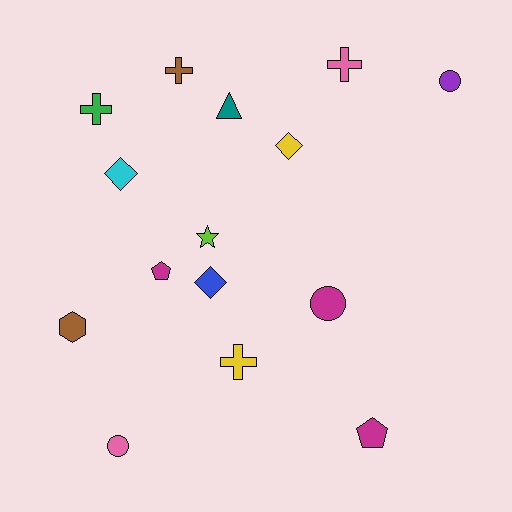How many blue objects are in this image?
There is 1 blue object.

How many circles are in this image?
There are 3 circles.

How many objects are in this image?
There are 15 objects.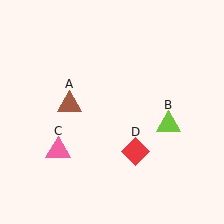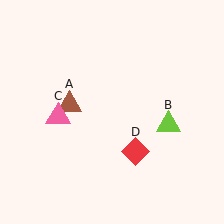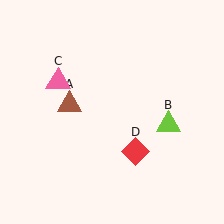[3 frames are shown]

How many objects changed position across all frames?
1 object changed position: pink triangle (object C).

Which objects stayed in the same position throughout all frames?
Brown triangle (object A) and lime triangle (object B) and red diamond (object D) remained stationary.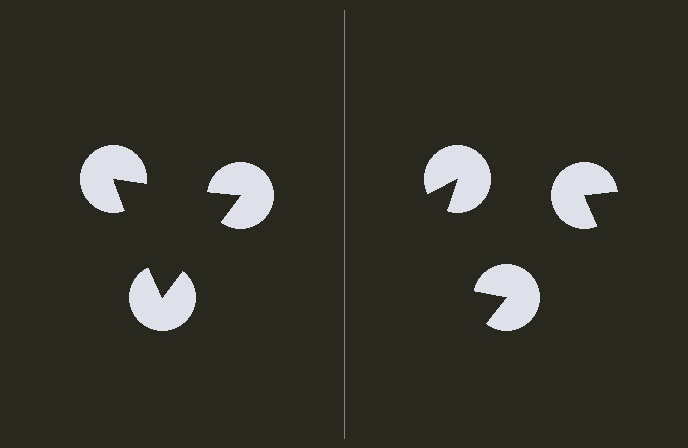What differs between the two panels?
The pac-man discs are positioned identically on both sides; only the wedge orientations differ. On the left they align to a triangle; on the right they are misaligned.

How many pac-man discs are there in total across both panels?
6 — 3 on each side.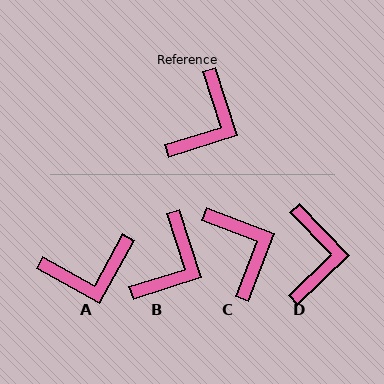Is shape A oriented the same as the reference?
No, it is off by about 47 degrees.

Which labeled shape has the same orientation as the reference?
B.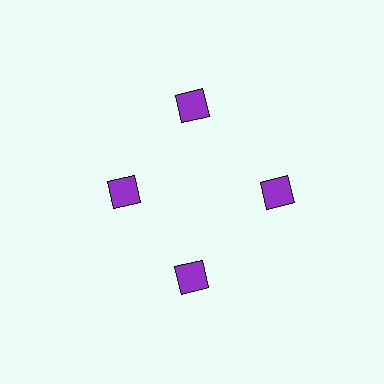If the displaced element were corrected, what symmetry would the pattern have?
It would have 4-fold rotational symmetry — the pattern would map onto itself every 90 degrees.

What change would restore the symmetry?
The symmetry would be restored by moving it outward, back onto the ring so that all 4 squares sit at equal angles and equal distance from the center.